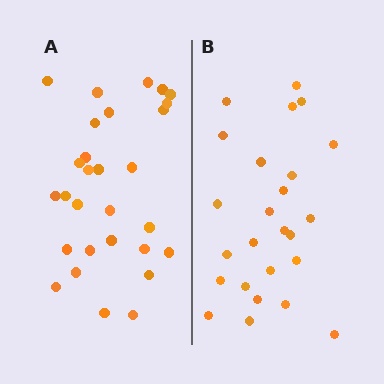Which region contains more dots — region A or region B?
Region A (the left region) has more dots.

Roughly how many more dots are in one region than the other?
Region A has about 4 more dots than region B.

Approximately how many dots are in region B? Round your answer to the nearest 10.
About 20 dots. (The exact count is 25, which rounds to 20.)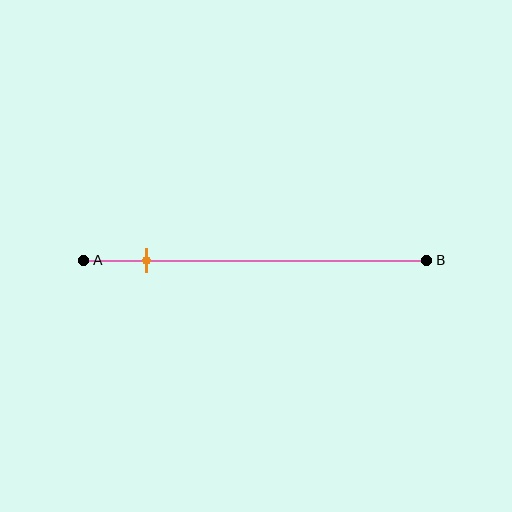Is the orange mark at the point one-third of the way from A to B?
No, the mark is at about 20% from A, not at the 33% one-third point.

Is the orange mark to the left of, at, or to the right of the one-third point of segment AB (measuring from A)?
The orange mark is to the left of the one-third point of segment AB.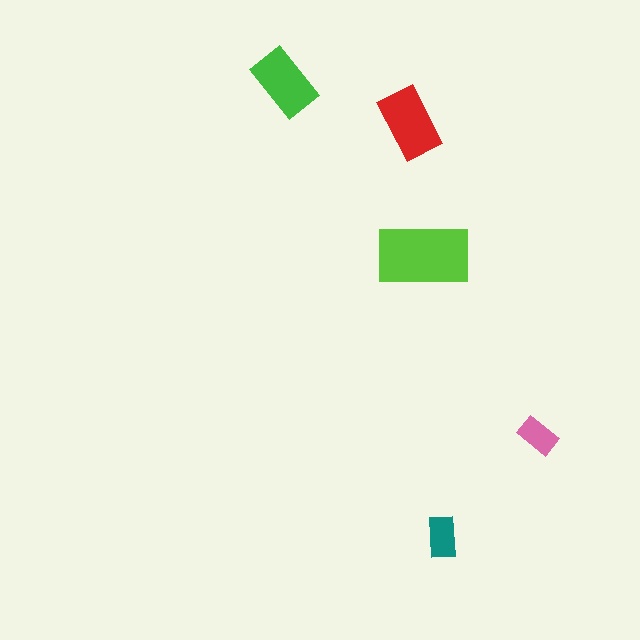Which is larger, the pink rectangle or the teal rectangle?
The teal one.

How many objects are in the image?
There are 5 objects in the image.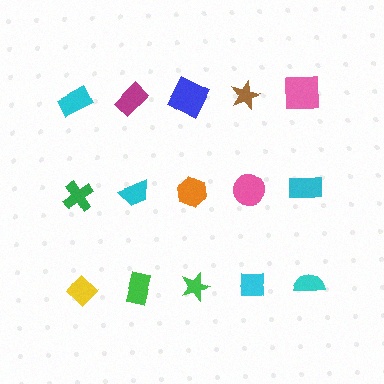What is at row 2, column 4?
A pink circle.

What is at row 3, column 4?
A cyan square.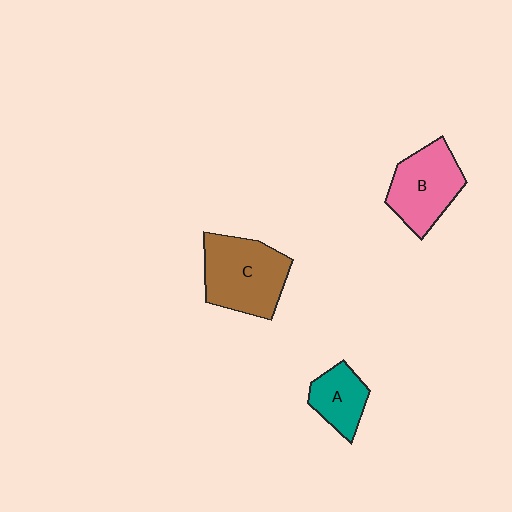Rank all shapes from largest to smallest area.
From largest to smallest: C (brown), B (pink), A (teal).